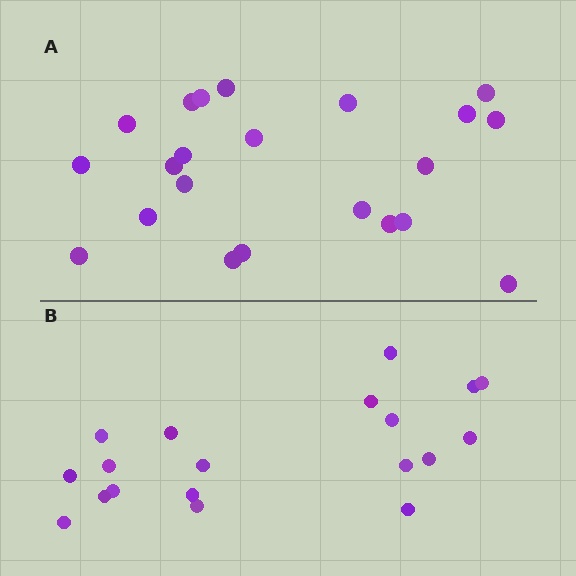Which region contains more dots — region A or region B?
Region A (the top region) has more dots.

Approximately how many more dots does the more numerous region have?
Region A has just a few more — roughly 2 or 3 more dots than region B.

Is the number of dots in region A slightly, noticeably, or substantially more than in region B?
Region A has only slightly more — the two regions are fairly close. The ratio is roughly 1.2 to 1.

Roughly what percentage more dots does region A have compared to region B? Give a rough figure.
About 15% more.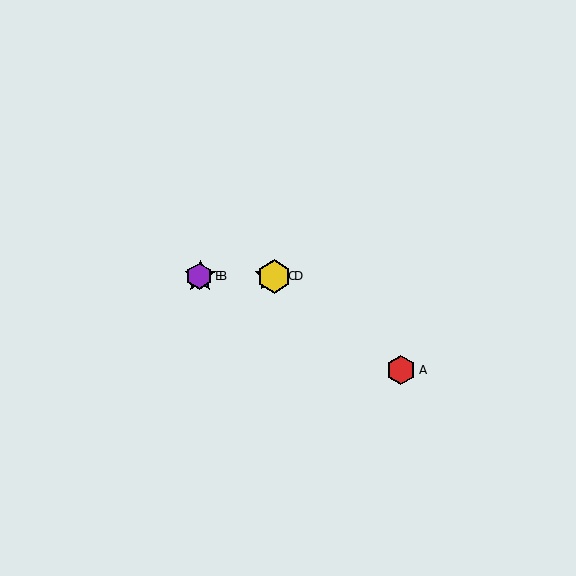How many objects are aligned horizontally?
4 objects (B, C, D, E) are aligned horizontally.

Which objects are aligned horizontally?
Objects B, C, D, E are aligned horizontally.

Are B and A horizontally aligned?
No, B is at y≈276 and A is at y≈370.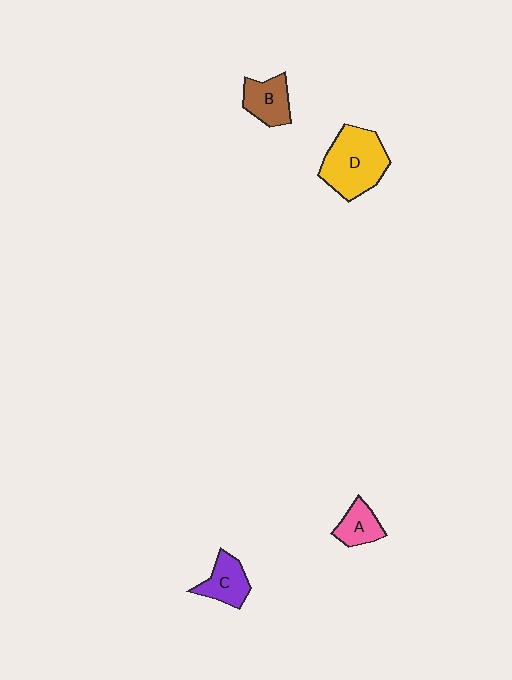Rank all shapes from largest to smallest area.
From largest to smallest: D (yellow), B (brown), C (purple), A (pink).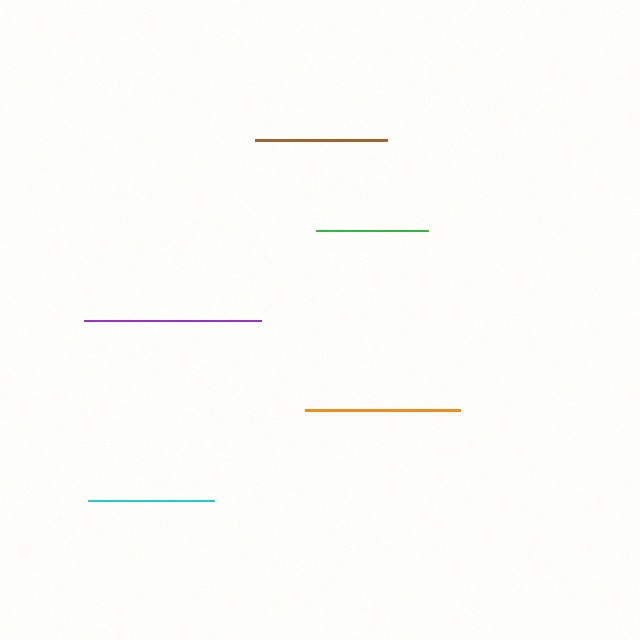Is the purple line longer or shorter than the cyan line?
The purple line is longer than the cyan line.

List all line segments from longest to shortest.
From longest to shortest: purple, orange, brown, cyan, green.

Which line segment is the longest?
The purple line is the longest at approximately 177 pixels.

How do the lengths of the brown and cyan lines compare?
The brown and cyan lines are approximately the same length.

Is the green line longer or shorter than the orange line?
The orange line is longer than the green line.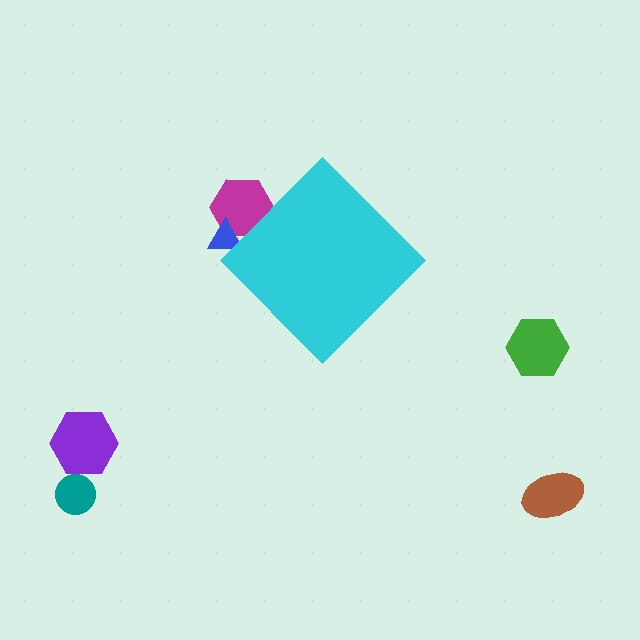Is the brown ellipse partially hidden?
No, the brown ellipse is fully visible.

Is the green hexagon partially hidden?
No, the green hexagon is fully visible.